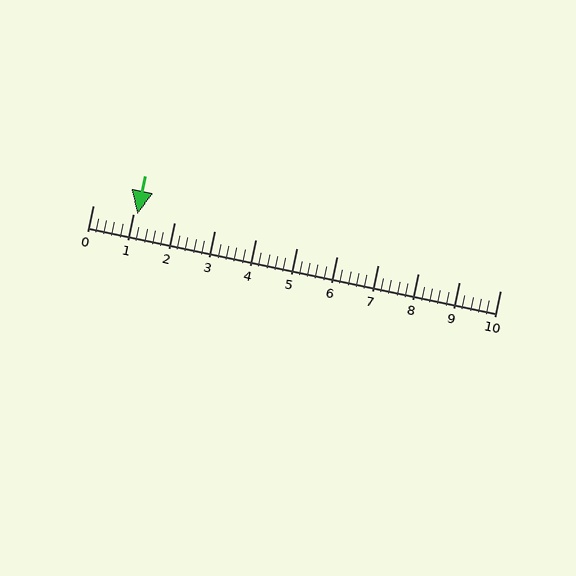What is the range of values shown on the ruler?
The ruler shows values from 0 to 10.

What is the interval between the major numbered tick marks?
The major tick marks are spaced 1 units apart.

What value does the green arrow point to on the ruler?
The green arrow points to approximately 1.1.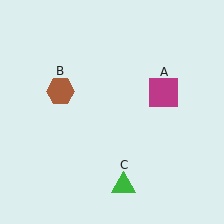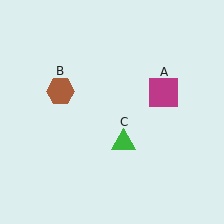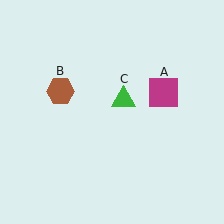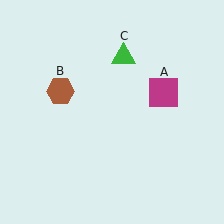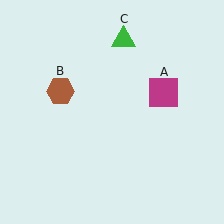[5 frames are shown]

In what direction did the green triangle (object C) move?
The green triangle (object C) moved up.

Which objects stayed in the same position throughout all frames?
Magenta square (object A) and brown hexagon (object B) remained stationary.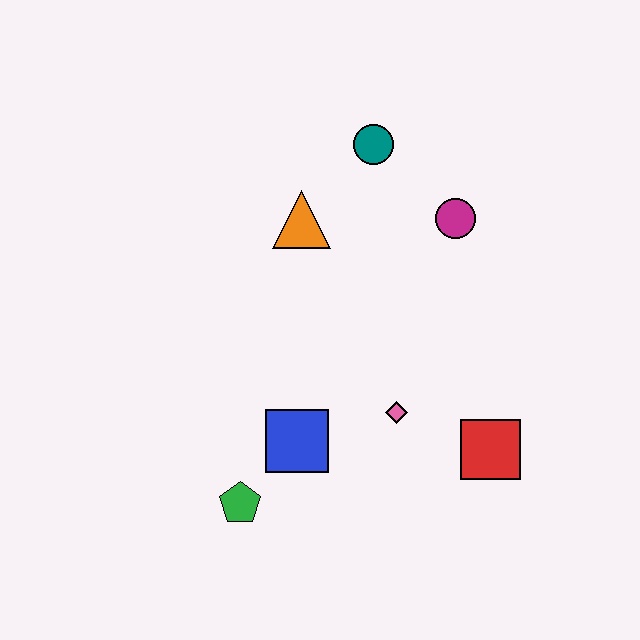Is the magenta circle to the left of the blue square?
No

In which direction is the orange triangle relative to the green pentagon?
The orange triangle is above the green pentagon.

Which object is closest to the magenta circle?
The teal circle is closest to the magenta circle.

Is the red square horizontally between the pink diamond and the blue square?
No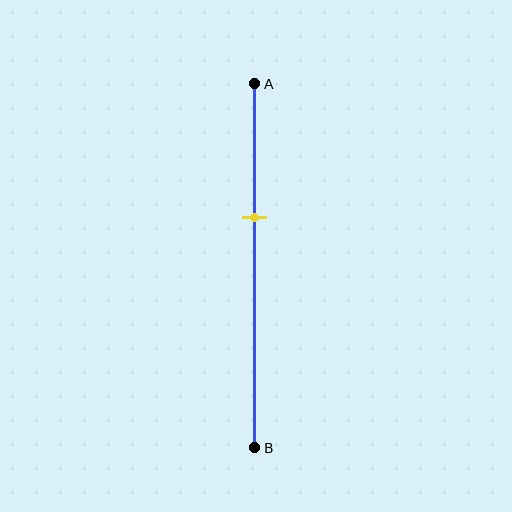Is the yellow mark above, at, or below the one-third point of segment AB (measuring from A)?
The yellow mark is below the one-third point of segment AB.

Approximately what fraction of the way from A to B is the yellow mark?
The yellow mark is approximately 35% of the way from A to B.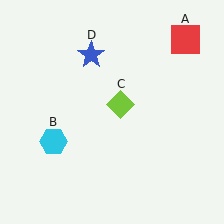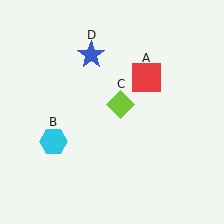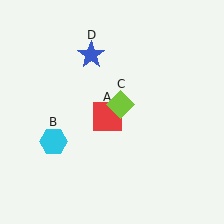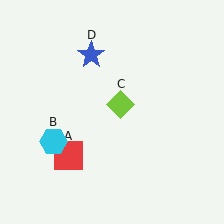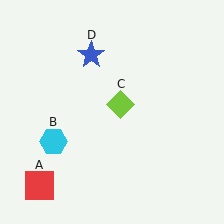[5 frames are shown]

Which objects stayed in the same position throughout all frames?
Cyan hexagon (object B) and lime diamond (object C) and blue star (object D) remained stationary.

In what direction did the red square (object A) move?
The red square (object A) moved down and to the left.